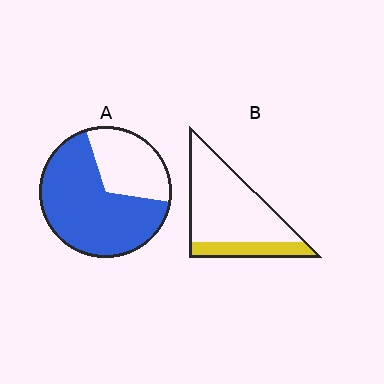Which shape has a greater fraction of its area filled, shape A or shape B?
Shape A.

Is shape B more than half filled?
No.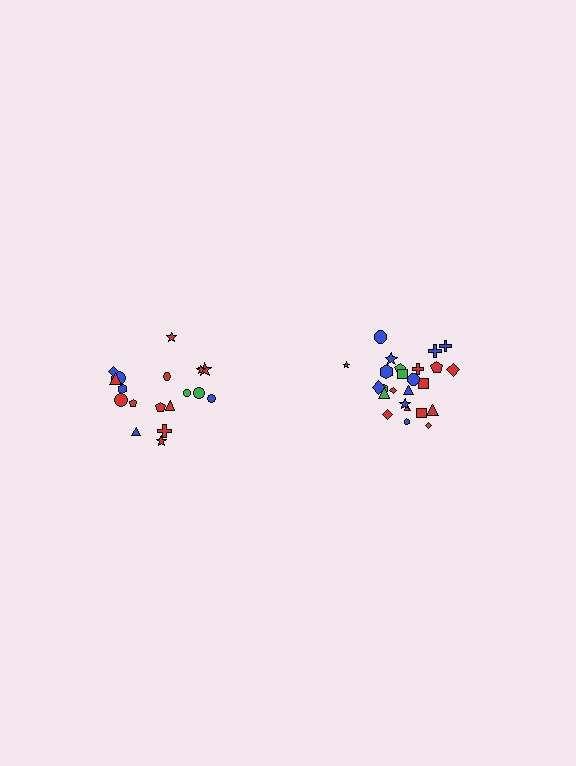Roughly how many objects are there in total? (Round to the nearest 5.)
Roughly 45 objects in total.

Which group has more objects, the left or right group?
The right group.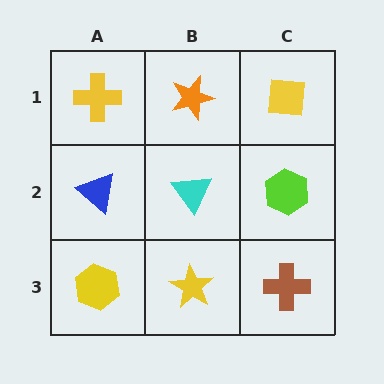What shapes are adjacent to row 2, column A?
A yellow cross (row 1, column A), a yellow hexagon (row 3, column A), a cyan triangle (row 2, column B).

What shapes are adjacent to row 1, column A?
A blue triangle (row 2, column A), an orange star (row 1, column B).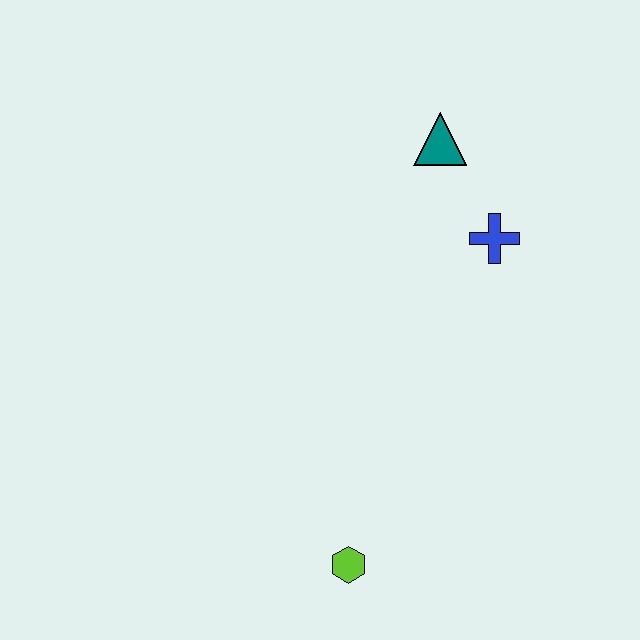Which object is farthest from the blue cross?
The lime hexagon is farthest from the blue cross.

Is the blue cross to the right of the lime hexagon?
Yes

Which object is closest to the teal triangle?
The blue cross is closest to the teal triangle.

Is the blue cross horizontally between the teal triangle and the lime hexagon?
No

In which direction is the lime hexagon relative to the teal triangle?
The lime hexagon is below the teal triangle.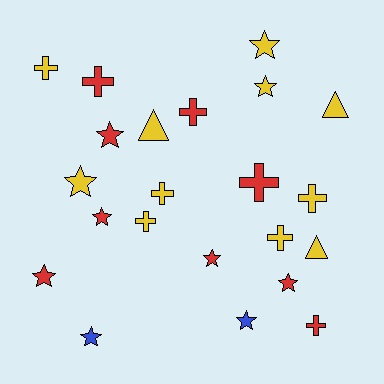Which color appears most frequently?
Yellow, with 11 objects.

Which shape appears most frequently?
Star, with 10 objects.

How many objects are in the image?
There are 22 objects.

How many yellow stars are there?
There are 3 yellow stars.